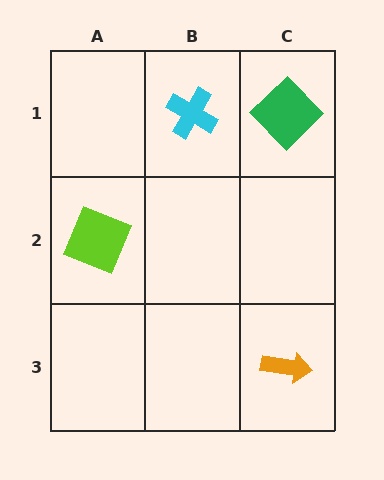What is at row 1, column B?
A cyan cross.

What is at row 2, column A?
A lime square.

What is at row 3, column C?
An orange arrow.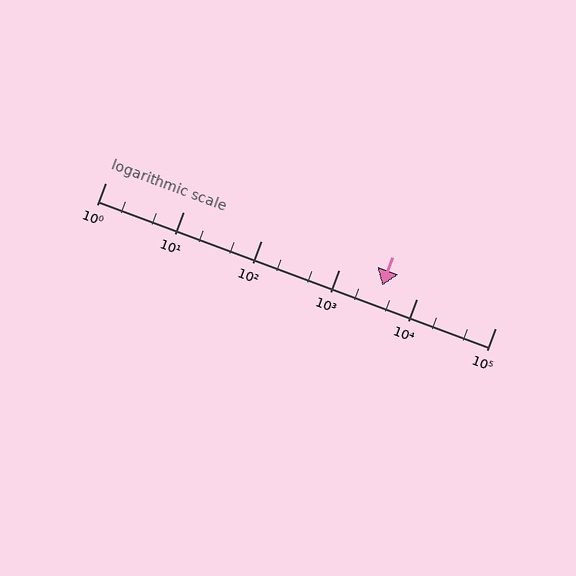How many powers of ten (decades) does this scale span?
The scale spans 5 decades, from 1 to 100000.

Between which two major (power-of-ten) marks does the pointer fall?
The pointer is between 1000 and 10000.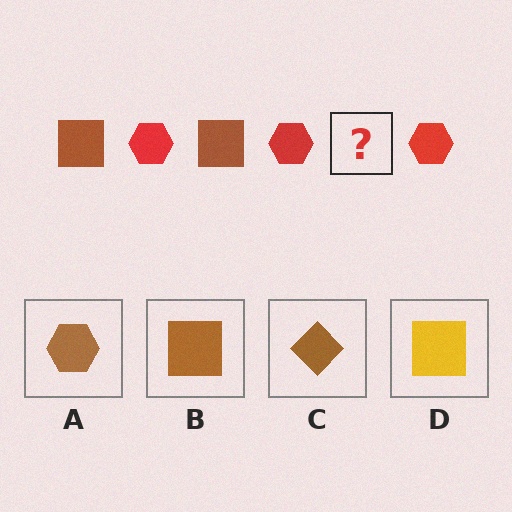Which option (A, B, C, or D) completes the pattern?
B.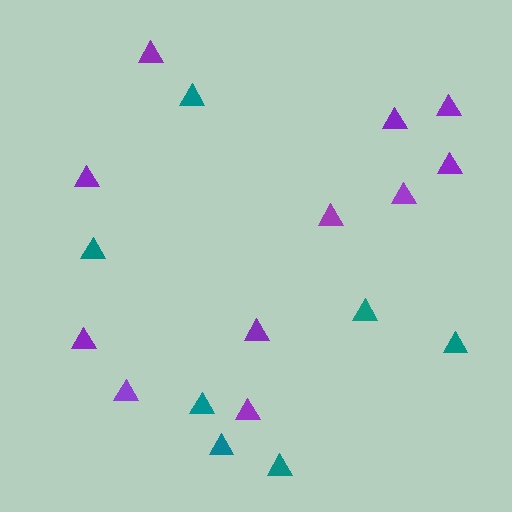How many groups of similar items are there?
There are 2 groups: one group of purple triangles (11) and one group of teal triangles (7).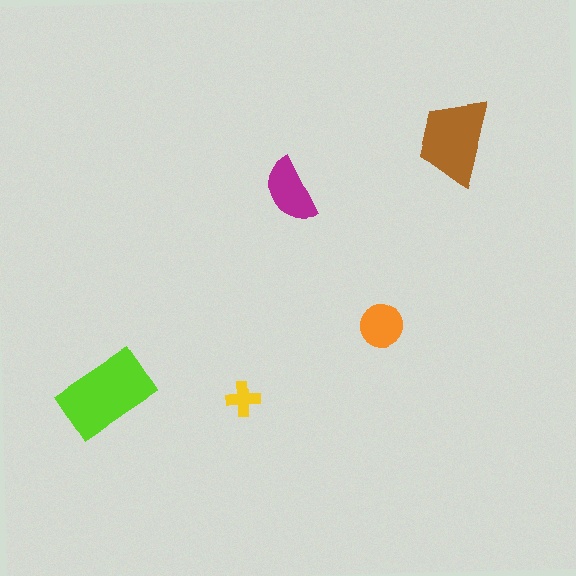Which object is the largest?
The lime rectangle.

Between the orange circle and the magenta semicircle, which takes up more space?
The magenta semicircle.